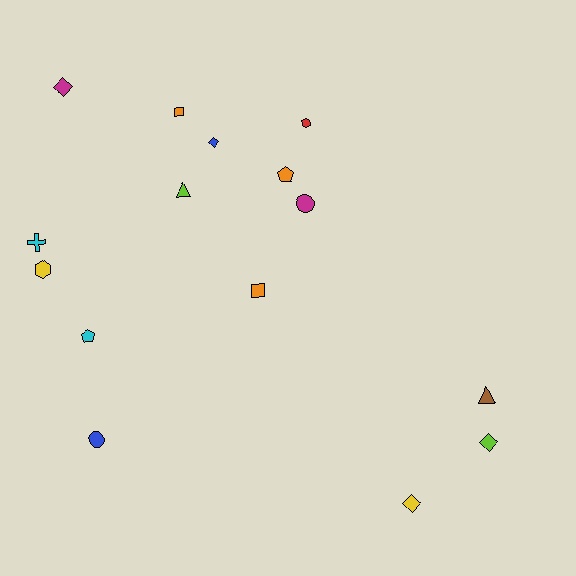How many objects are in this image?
There are 15 objects.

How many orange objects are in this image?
There are 3 orange objects.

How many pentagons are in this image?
There are 2 pentagons.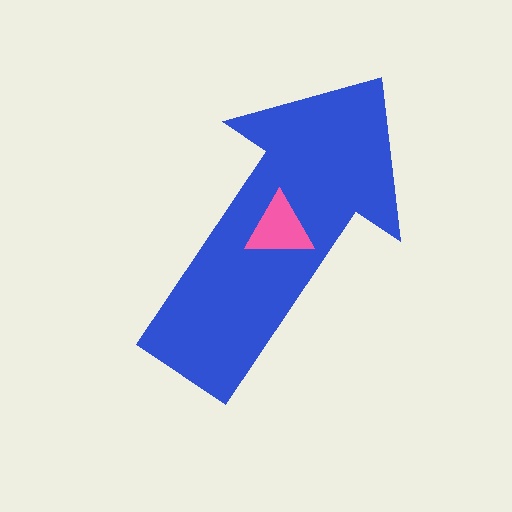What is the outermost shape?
The blue arrow.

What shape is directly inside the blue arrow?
The pink triangle.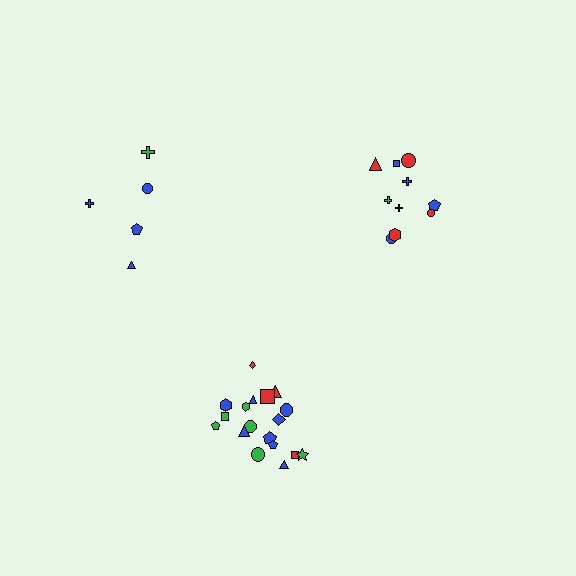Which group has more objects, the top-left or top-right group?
The top-right group.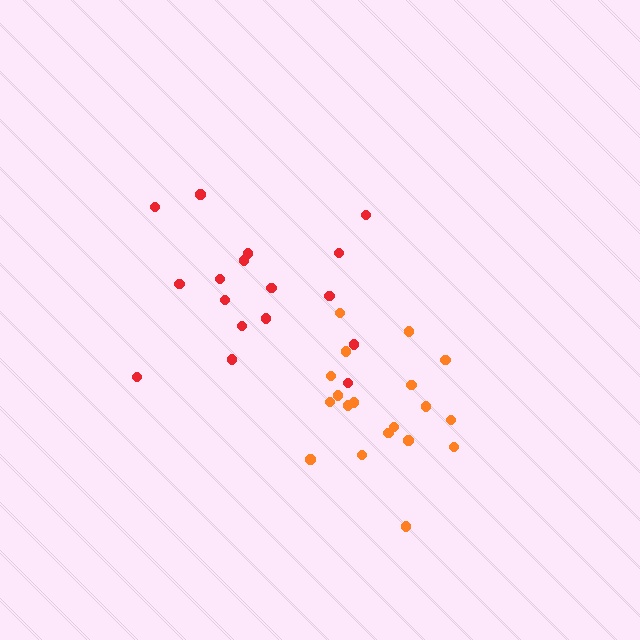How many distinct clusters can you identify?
There are 2 distinct clusters.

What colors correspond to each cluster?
The clusters are colored: red, orange.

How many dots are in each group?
Group 1: 17 dots, Group 2: 19 dots (36 total).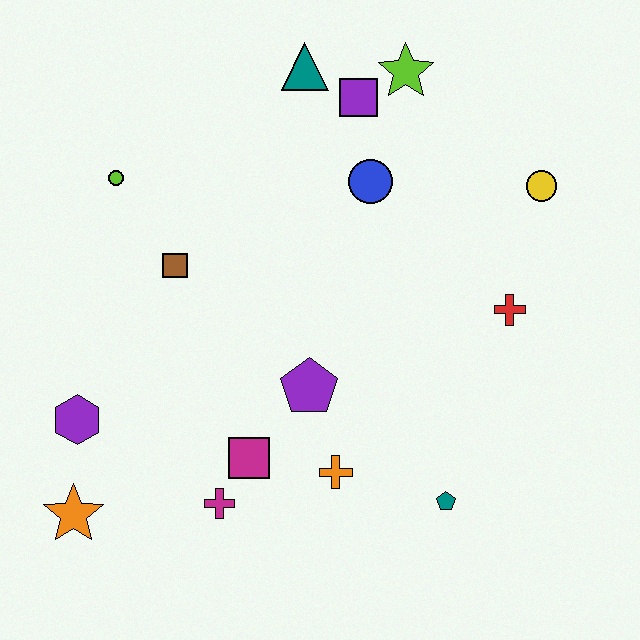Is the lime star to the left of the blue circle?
No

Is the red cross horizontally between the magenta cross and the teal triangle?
No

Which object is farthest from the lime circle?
The teal pentagon is farthest from the lime circle.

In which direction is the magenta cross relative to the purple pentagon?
The magenta cross is below the purple pentagon.